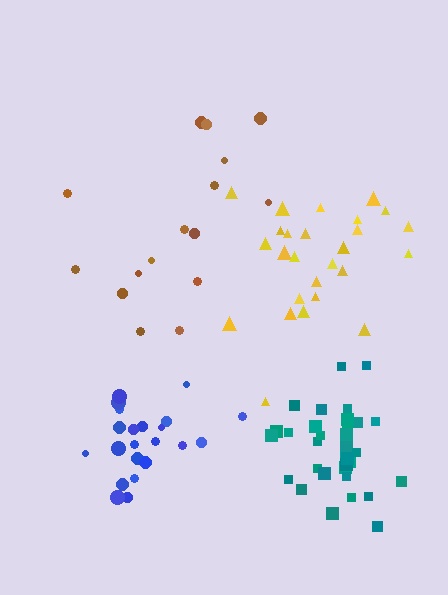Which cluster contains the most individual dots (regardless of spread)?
Teal (34).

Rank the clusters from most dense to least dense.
teal, blue, yellow, brown.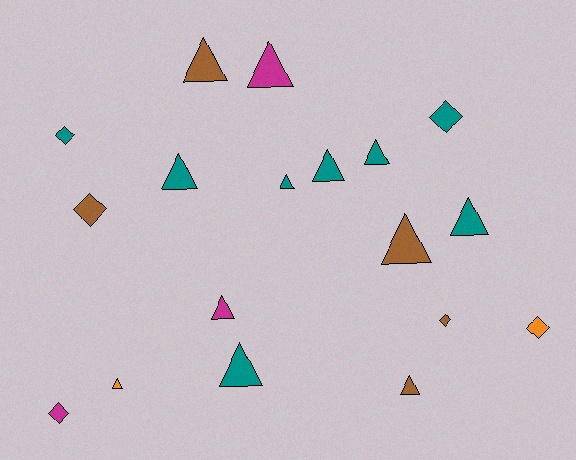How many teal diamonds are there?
There are 2 teal diamonds.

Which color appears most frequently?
Teal, with 8 objects.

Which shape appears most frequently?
Triangle, with 12 objects.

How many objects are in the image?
There are 18 objects.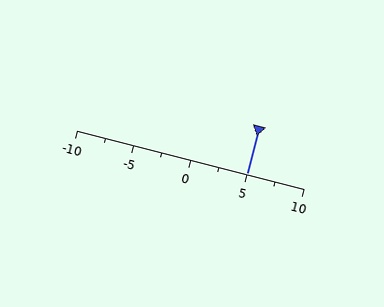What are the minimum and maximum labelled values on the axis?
The axis runs from -10 to 10.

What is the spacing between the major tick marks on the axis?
The major ticks are spaced 5 apart.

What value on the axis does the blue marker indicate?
The marker indicates approximately 5.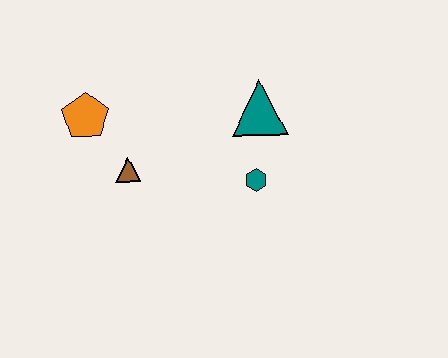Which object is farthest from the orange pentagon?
The teal hexagon is farthest from the orange pentagon.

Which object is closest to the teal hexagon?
The teal triangle is closest to the teal hexagon.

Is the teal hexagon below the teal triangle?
Yes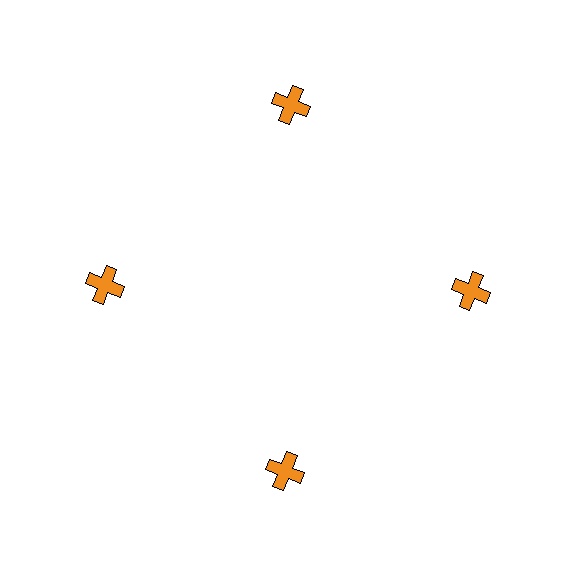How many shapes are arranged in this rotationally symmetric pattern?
There are 4 shapes, arranged in 4 groups of 1.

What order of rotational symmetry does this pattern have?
This pattern has 4-fold rotational symmetry.